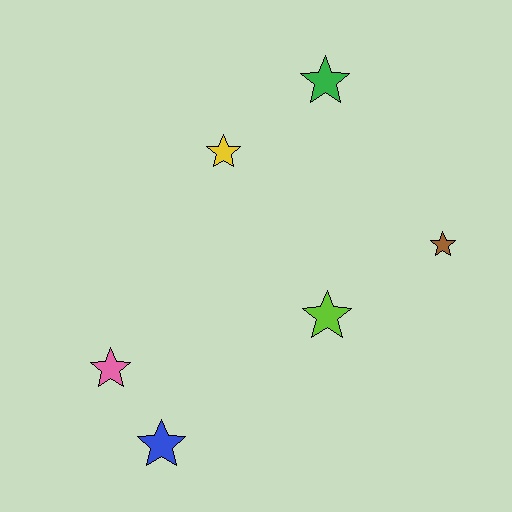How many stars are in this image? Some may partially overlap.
There are 6 stars.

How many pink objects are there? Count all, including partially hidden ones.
There is 1 pink object.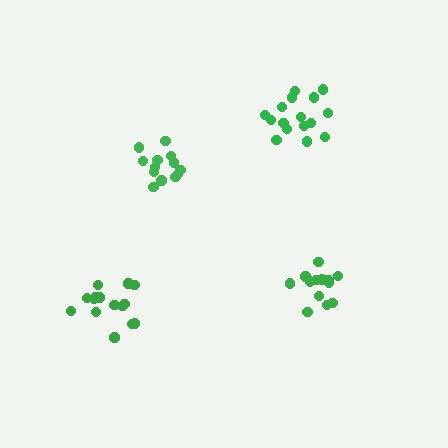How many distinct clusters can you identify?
There are 4 distinct clusters.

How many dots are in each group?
Group 1: 13 dots, Group 2: 17 dots, Group 3: 14 dots, Group 4: 15 dots (59 total).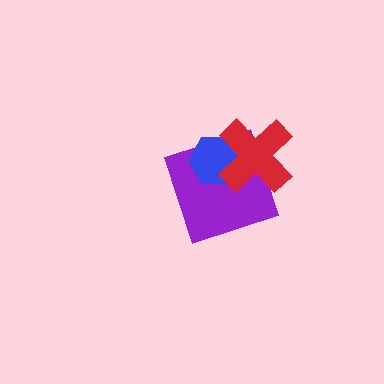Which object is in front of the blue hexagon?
The red cross is in front of the blue hexagon.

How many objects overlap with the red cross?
2 objects overlap with the red cross.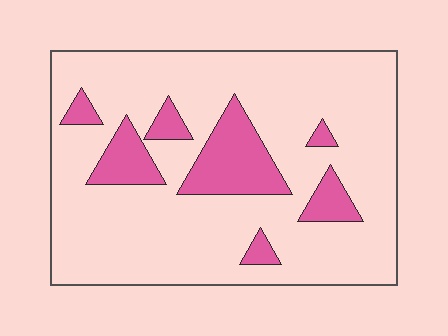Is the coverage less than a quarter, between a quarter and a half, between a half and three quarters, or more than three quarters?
Less than a quarter.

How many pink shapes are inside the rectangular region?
7.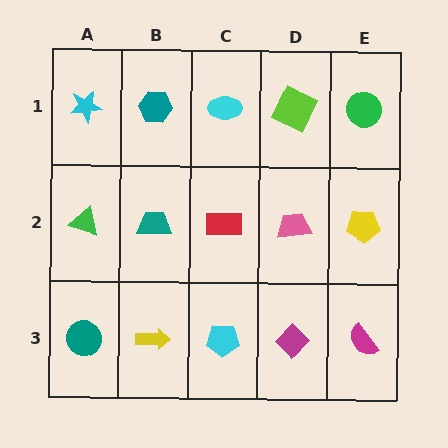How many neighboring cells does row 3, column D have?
3.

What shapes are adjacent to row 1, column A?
A green triangle (row 2, column A), a teal hexagon (row 1, column B).